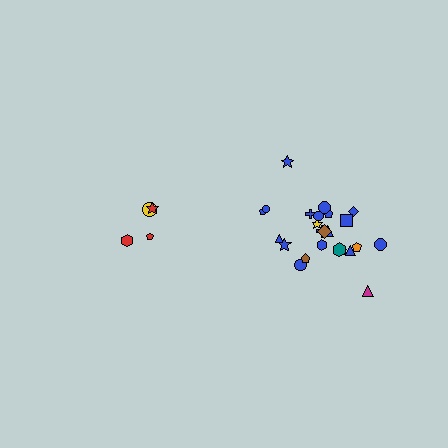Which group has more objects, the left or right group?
The right group.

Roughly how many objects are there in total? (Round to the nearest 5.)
Roughly 30 objects in total.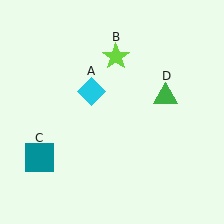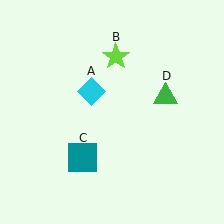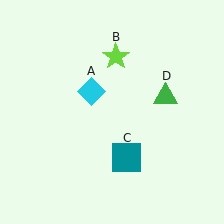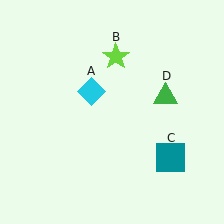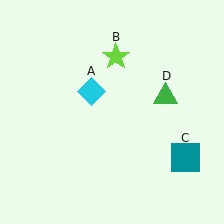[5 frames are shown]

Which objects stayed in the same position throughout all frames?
Cyan diamond (object A) and lime star (object B) and green triangle (object D) remained stationary.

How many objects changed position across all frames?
1 object changed position: teal square (object C).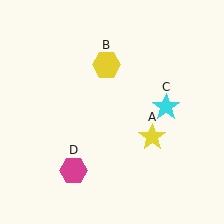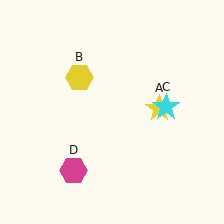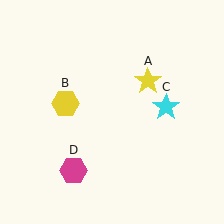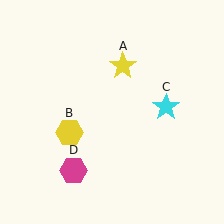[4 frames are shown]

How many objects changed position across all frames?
2 objects changed position: yellow star (object A), yellow hexagon (object B).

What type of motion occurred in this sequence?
The yellow star (object A), yellow hexagon (object B) rotated counterclockwise around the center of the scene.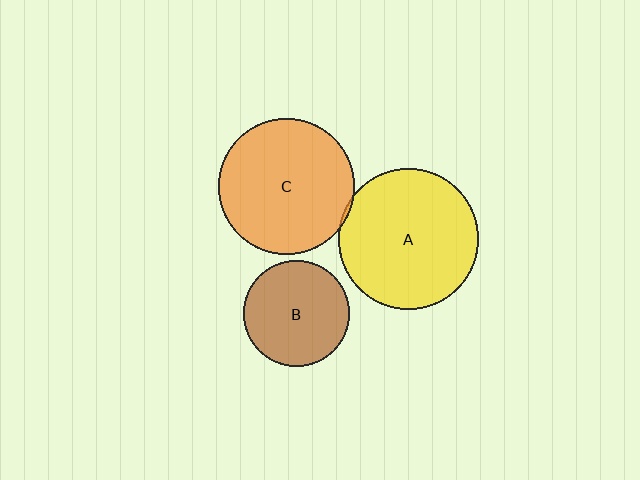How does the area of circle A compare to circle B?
Approximately 1.8 times.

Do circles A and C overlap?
Yes.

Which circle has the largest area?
Circle A (yellow).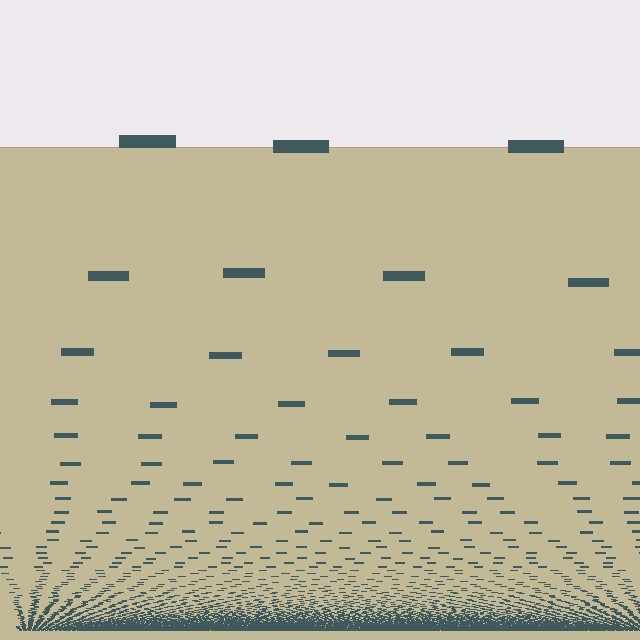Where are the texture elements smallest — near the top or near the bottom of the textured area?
Near the bottom.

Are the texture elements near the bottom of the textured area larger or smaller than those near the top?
Smaller. The gradient is inverted — elements near the bottom are smaller and denser.